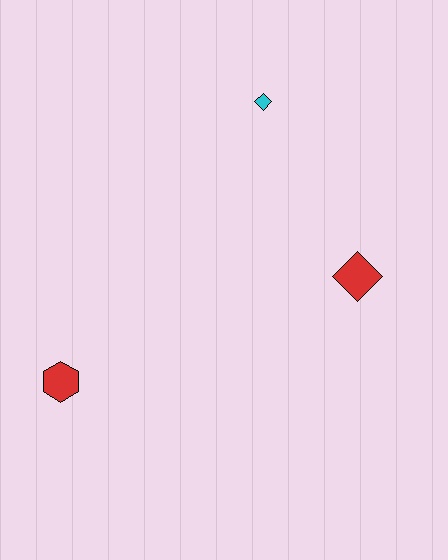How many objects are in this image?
There are 3 objects.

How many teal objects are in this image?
There are no teal objects.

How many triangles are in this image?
There are no triangles.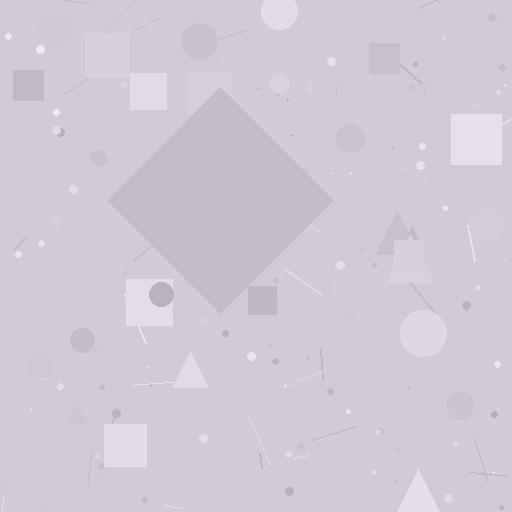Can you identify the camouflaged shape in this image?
The camouflaged shape is a diamond.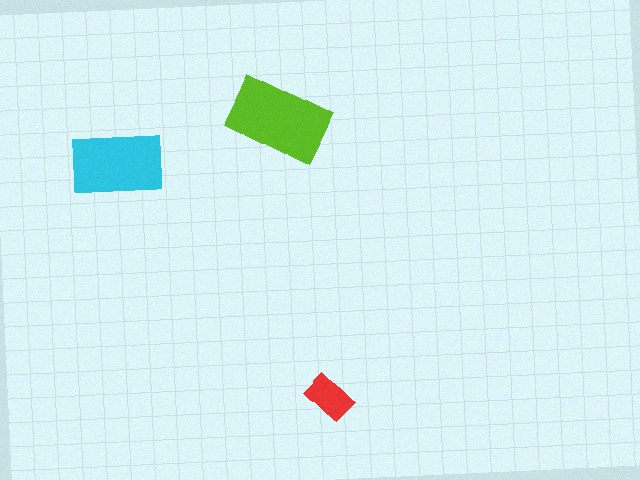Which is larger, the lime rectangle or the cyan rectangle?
The lime one.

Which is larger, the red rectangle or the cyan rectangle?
The cyan one.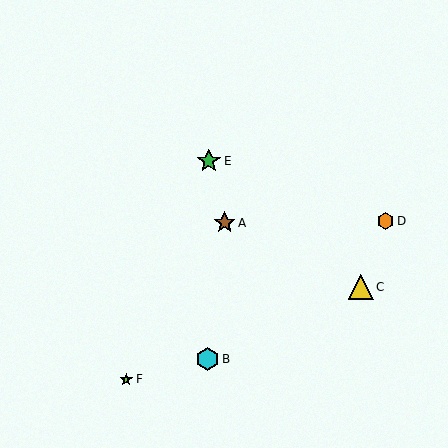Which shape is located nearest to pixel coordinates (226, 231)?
The brown star (labeled A) at (225, 223) is nearest to that location.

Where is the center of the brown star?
The center of the brown star is at (225, 223).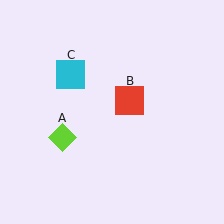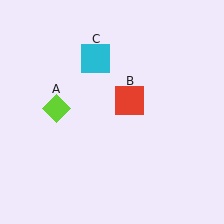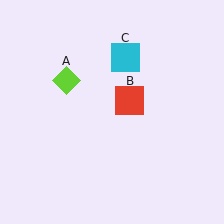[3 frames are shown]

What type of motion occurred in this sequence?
The lime diamond (object A), cyan square (object C) rotated clockwise around the center of the scene.